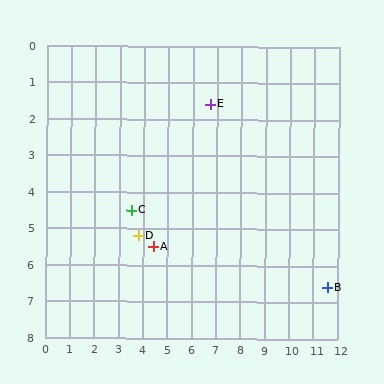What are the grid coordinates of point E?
Point E is at approximately (6.7, 1.6).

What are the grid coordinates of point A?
Point A is at approximately (4.4, 5.5).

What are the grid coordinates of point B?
Point B is at approximately (11.6, 6.6).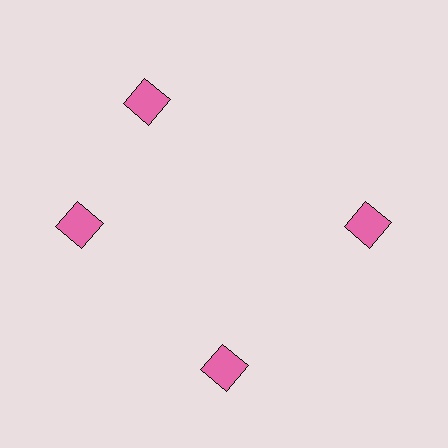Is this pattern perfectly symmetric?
No. The 4 pink squares are arranged in a ring, but one element near the 12 o'clock position is rotated out of alignment along the ring, breaking the 4-fold rotational symmetry.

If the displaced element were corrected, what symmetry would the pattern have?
It would have 4-fold rotational symmetry — the pattern would map onto itself every 90 degrees.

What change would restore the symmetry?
The symmetry would be restored by rotating it back into even spacing with its neighbors so that all 4 squares sit at equal angles and equal distance from the center.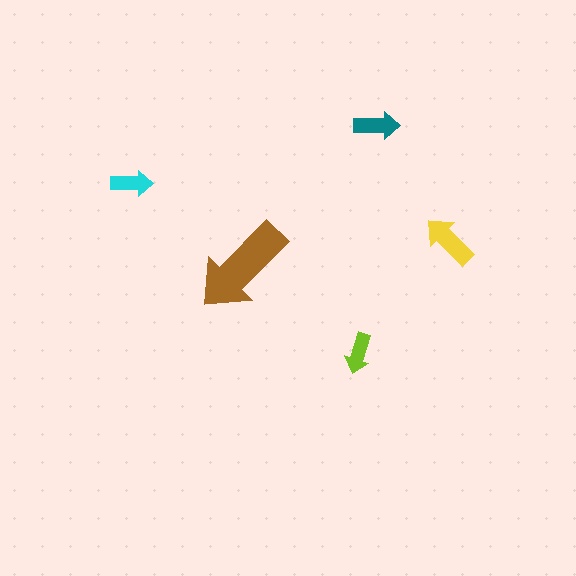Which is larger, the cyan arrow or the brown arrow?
The brown one.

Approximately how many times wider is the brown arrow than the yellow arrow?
About 2 times wider.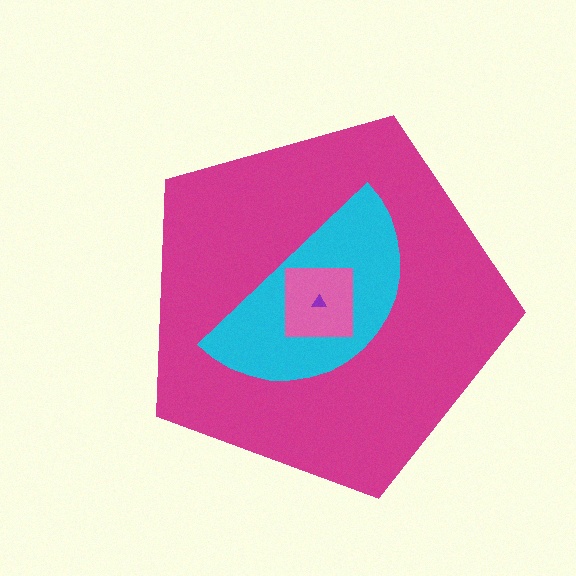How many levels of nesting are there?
4.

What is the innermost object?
The purple triangle.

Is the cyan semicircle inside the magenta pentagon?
Yes.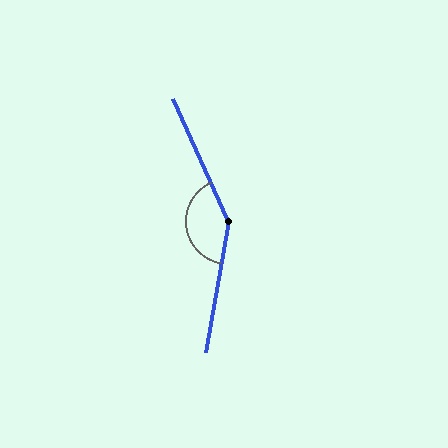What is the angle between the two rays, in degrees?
Approximately 146 degrees.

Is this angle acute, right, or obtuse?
It is obtuse.